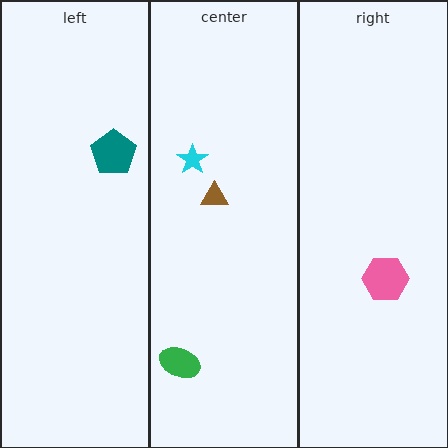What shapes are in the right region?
The pink hexagon.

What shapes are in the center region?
The cyan star, the green ellipse, the brown triangle.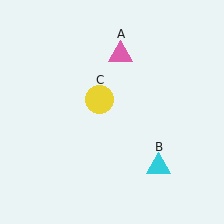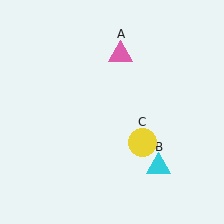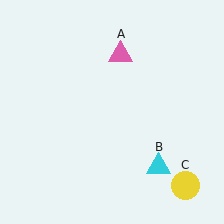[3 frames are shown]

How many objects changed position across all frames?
1 object changed position: yellow circle (object C).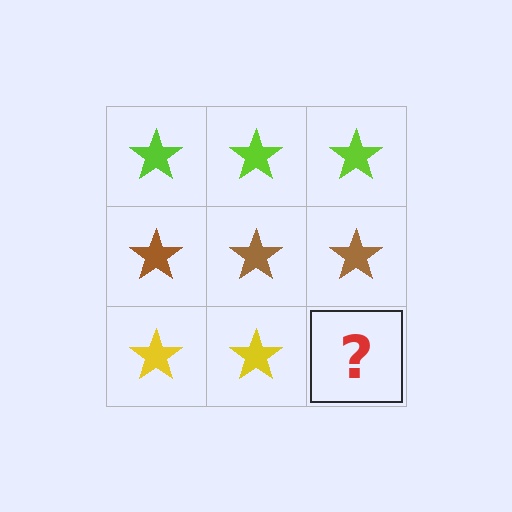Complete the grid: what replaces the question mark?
The question mark should be replaced with a yellow star.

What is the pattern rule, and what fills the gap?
The rule is that each row has a consistent color. The gap should be filled with a yellow star.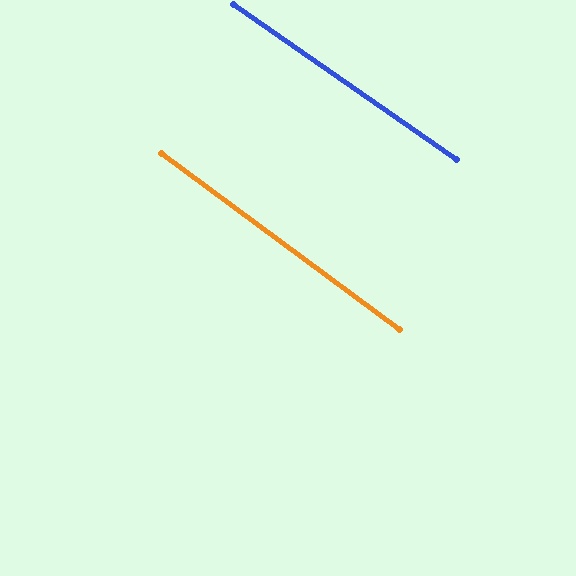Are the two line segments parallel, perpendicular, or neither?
Parallel — their directions differ by only 1.8°.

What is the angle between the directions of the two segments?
Approximately 2 degrees.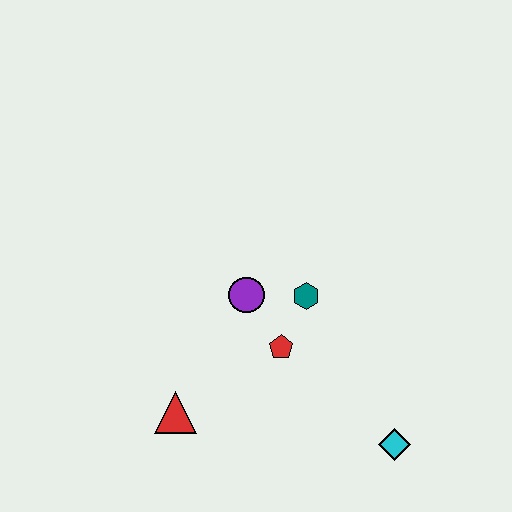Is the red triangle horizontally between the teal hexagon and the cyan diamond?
No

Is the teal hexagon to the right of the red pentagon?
Yes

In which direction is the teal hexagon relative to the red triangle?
The teal hexagon is to the right of the red triangle.